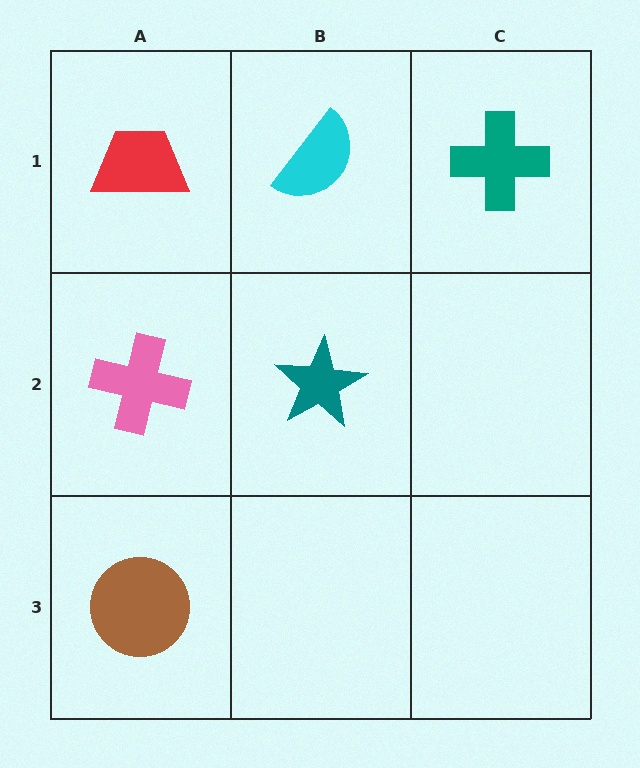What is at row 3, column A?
A brown circle.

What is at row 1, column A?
A red trapezoid.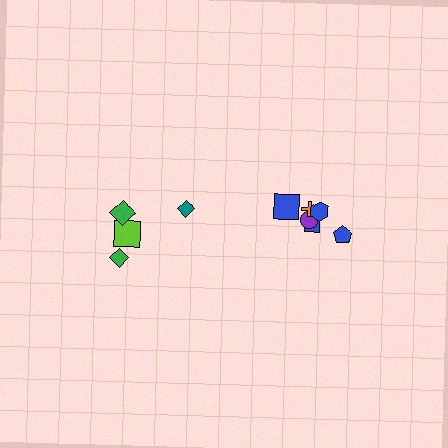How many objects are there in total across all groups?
There are 10 objects.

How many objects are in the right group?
There are 6 objects.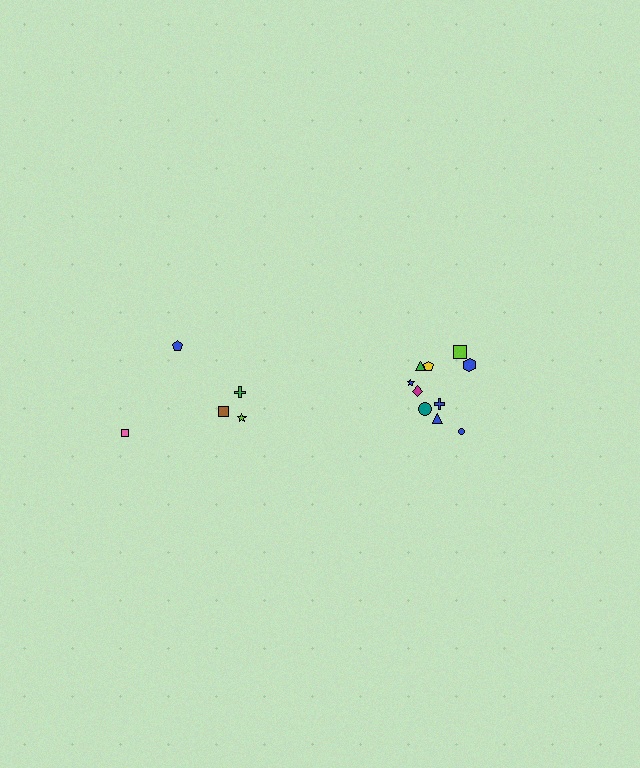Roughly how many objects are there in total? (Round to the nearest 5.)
Roughly 15 objects in total.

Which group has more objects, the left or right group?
The right group.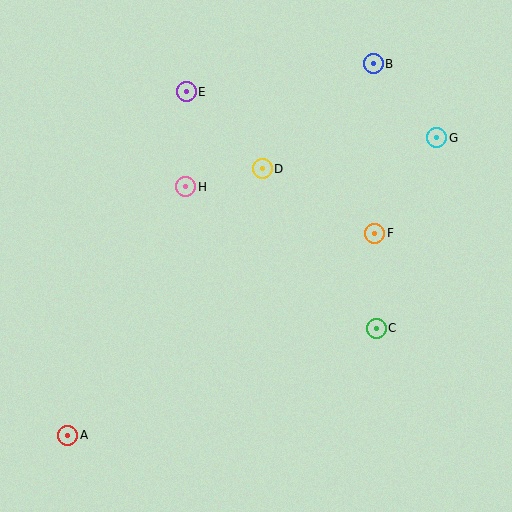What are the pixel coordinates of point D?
Point D is at (262, 169).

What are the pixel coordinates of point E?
Point E is at (186, 92).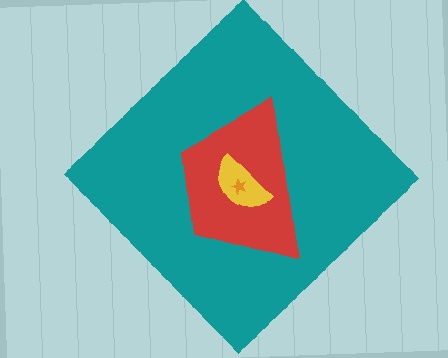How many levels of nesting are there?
4.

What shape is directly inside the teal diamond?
The red trapezoid.